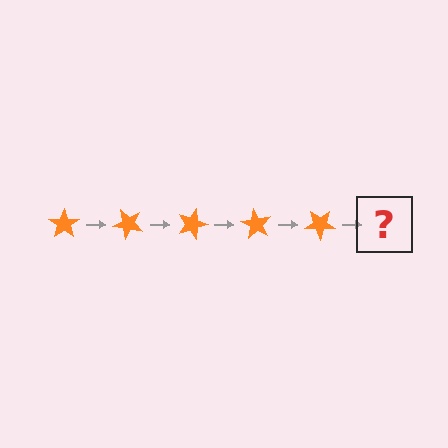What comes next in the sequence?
The next element should be an orange star rotated 225 degrees.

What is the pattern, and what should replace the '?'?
The pattern is that the star rotates 45 degrees each step. The '?' should be an orange star rotated 225 degrees.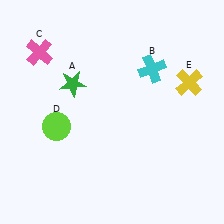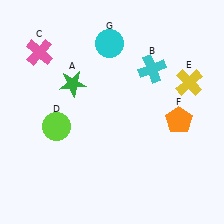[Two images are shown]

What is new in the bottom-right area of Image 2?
An orange pentagon (F) was added in the bottom-right area of Image 2.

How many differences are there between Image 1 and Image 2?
There are 2 differences between the two images.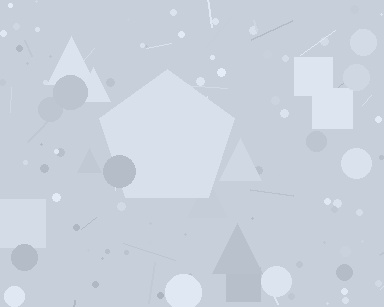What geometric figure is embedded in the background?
A pentagon is embedded in the background.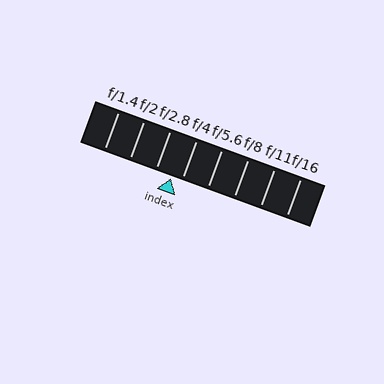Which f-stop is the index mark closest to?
The index mark is closest to f/4.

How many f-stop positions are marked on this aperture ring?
There are 8 f-stop positions marked.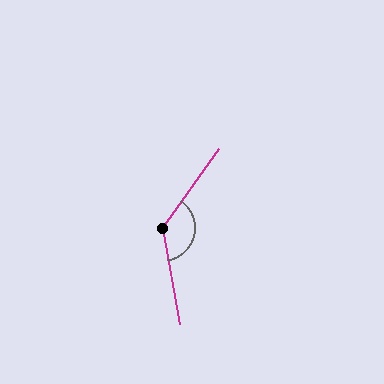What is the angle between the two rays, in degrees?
Approximately 134 degrees.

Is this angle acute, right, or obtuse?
It is obtuse.